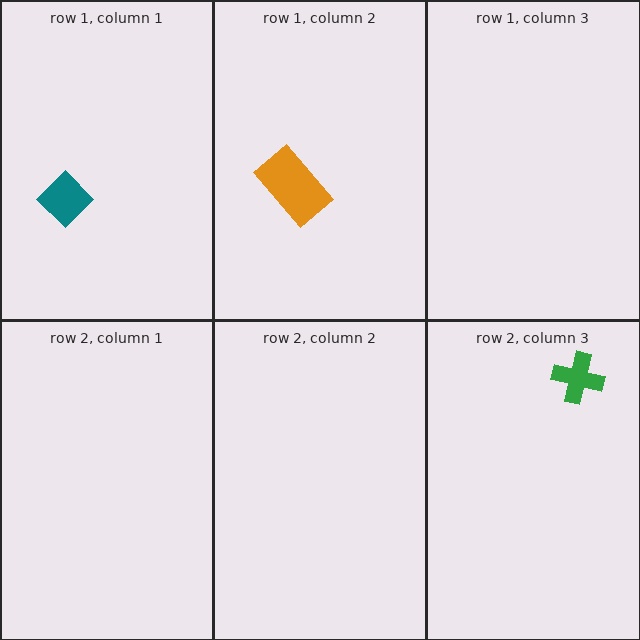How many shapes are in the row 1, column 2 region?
1.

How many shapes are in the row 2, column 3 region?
1.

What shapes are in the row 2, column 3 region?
The green cross.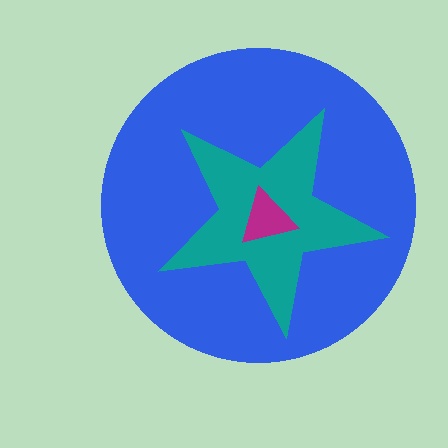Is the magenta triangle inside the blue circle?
Yes.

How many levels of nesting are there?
3.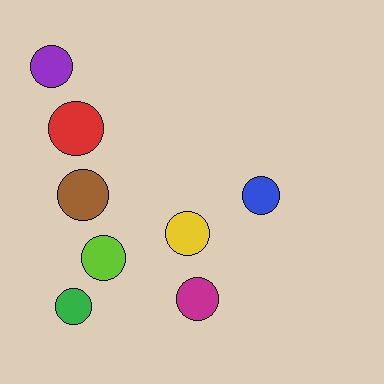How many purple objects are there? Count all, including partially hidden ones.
There is 1 purple object.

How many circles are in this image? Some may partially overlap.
There are 8 circles.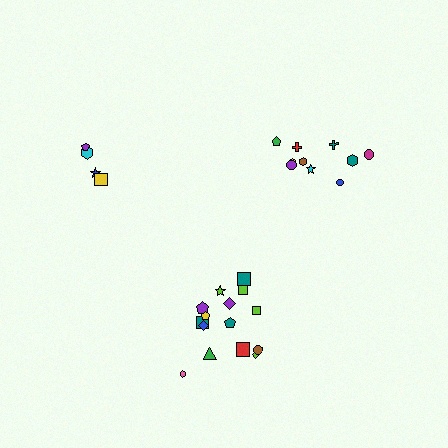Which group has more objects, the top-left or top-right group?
The top-right group.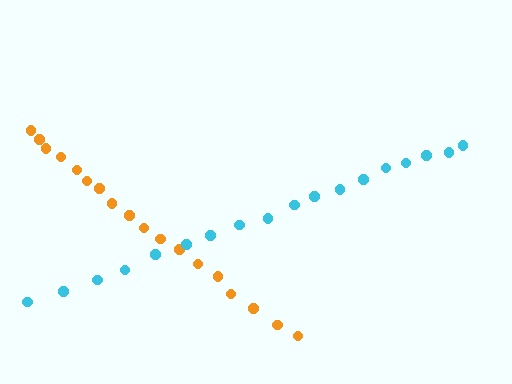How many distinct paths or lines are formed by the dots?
There are 2 distinct paths.